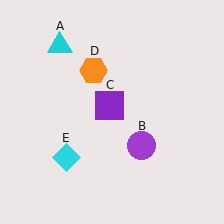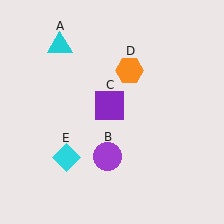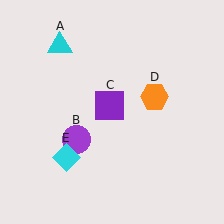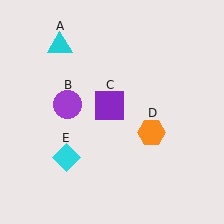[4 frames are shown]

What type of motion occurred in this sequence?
The purple circle (object B), orange hexagon (object D) rotated clockwise around the center of the scene.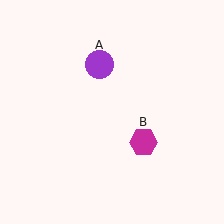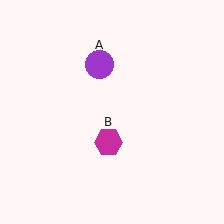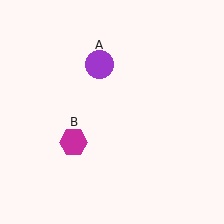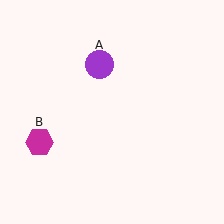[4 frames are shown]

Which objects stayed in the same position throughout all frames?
Purple circle (object A) remained stationary.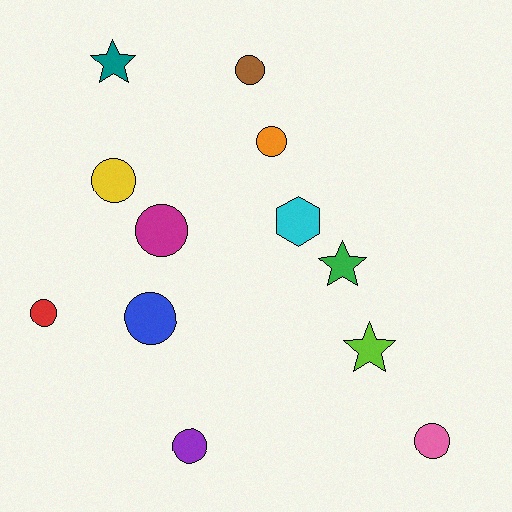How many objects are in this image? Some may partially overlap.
There are 12 objects.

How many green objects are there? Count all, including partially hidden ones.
There is 1 green object.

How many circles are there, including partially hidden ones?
There are 8 circles.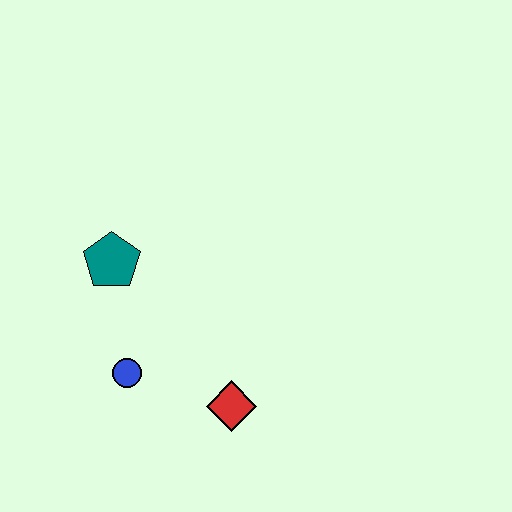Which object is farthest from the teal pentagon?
The red diamond is farthest from the teal pentagon.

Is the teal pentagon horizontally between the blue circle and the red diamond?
No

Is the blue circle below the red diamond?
No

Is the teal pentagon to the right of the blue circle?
No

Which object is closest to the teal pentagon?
The blue circle is closest to the teal pentagon.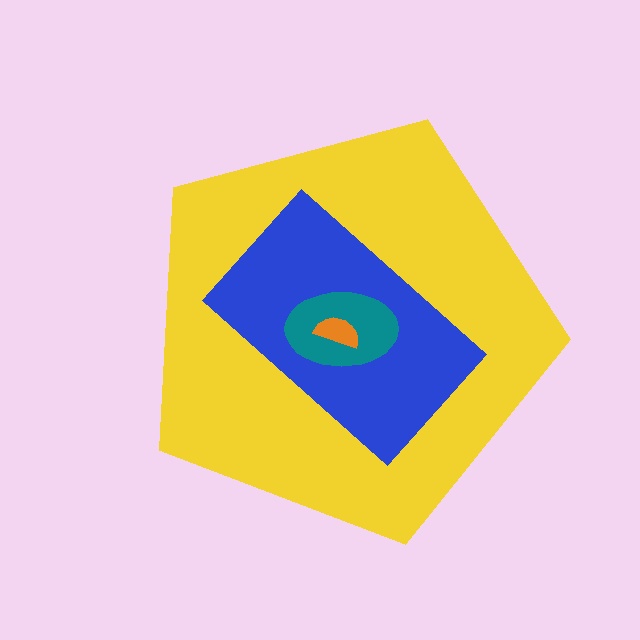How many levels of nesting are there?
4.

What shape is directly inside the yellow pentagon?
The blue rectangle.